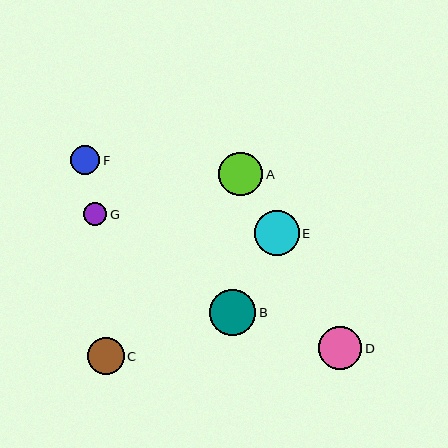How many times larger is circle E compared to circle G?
Circle E is approximately 1.9 times the size of circle G.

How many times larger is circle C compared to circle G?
Circle C is approximately 1.6 times the size of circle G.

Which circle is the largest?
Circle B is the largest with a size of approximately 46 pixels.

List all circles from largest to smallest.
From largest to smallest: B, E, A, D, C, F, G.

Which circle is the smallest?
Circle G is the smallest with a size of approximately 24 pixels.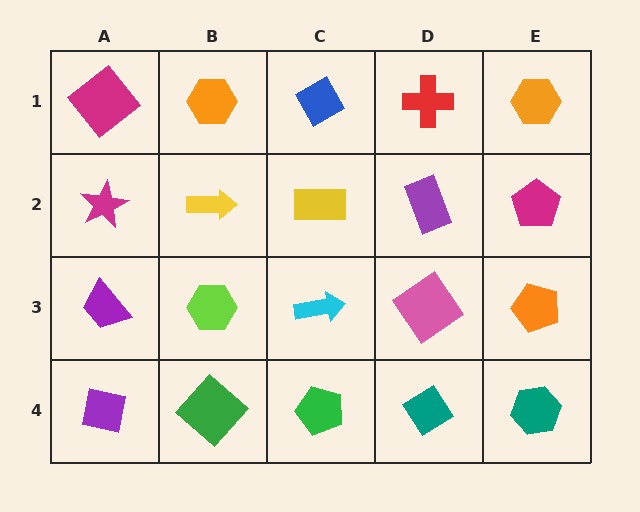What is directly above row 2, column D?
A red cross.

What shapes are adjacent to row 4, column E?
An orange pentagon (row 3, column E), a teal diamond (row 4, column D).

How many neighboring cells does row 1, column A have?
2.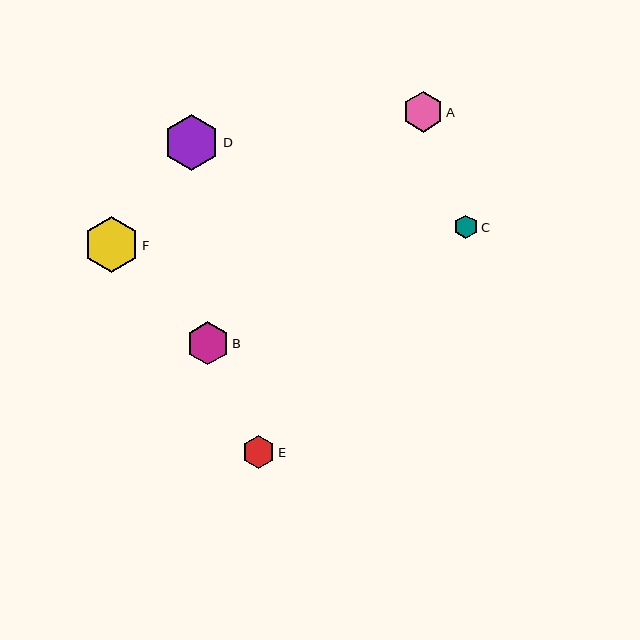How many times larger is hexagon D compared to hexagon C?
Hexagon D is approximately 2.4 times the size of hexagon C.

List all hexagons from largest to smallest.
From largest to smallest: D, F, B, A, E, C.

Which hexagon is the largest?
Hexagon D is the largest with a size of approximately 56 pixels.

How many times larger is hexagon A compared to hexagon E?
Hexagon A is approximately 1.2 times the size of hexagon E.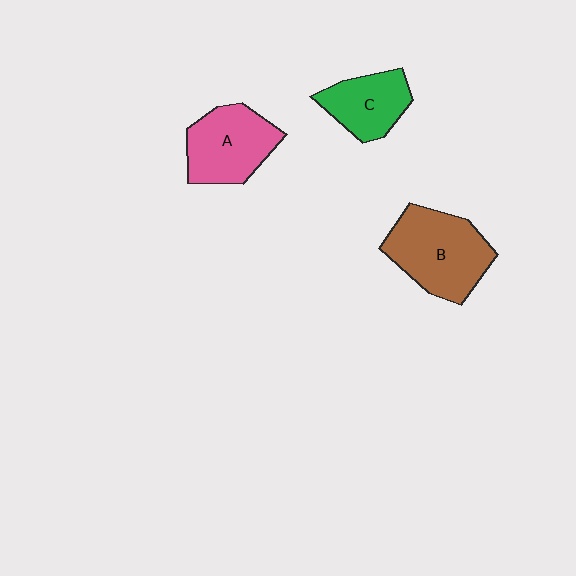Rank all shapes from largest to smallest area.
From largest to smallest: B (brown), A (pink), C (green).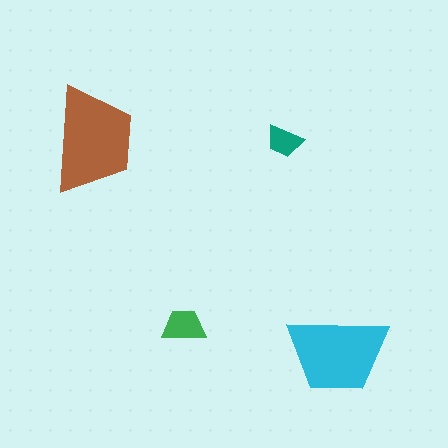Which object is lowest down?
The cyan trapezoid is bottommost.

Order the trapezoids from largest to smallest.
the brown one, the cyan one, the green one, the teal one.